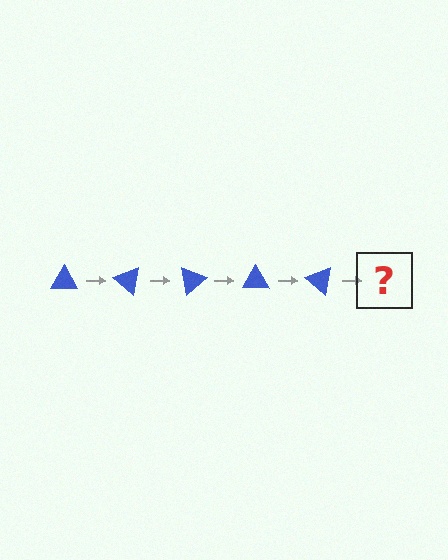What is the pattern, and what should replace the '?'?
The pattern is that the triangle rotates 40 degrees each step. The '?' should be a blue triangle rotated 200 degrees.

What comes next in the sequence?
The next element should be a blue triangle rotated 200 degrees.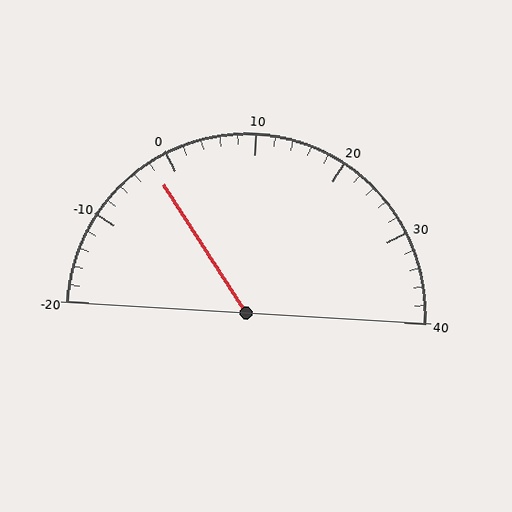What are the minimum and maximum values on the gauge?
The gauge ranges from -20 to 40.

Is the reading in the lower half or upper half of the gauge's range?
The reading is in the lower half of the range (-20 to 40).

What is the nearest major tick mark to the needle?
The nearest major tick mark is 0.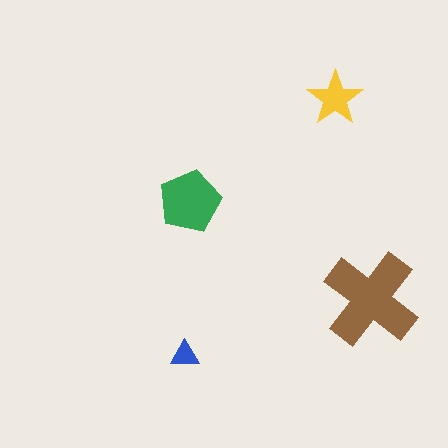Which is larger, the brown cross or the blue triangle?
The brown cross.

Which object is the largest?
The brown cross.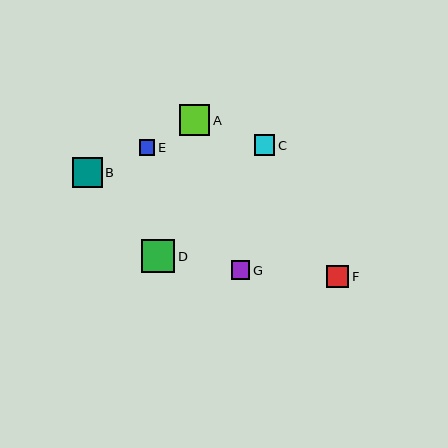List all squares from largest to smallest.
From largest to smallest: D, A, B, F, C, G, E.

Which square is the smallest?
Square E is the smallest with a size of approximately 15 pixels.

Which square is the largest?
Square D is the largest with a size of approximately 34 pixels.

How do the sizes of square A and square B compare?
Square A and square B are approximately the same size.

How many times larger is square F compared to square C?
Square F is approximately 1.1 times the size of square C.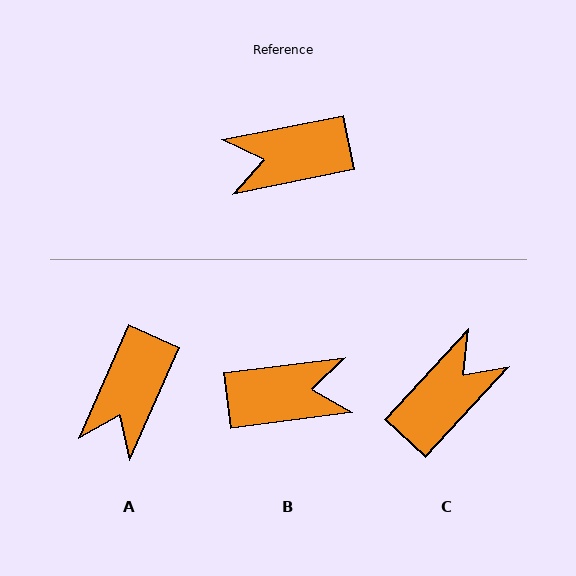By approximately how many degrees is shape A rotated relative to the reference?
Approximately 55 degrees counter-clockwise.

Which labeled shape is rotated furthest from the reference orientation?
B, about 176 degrees away.